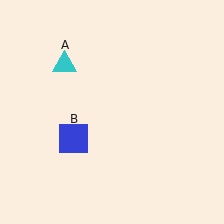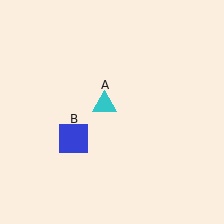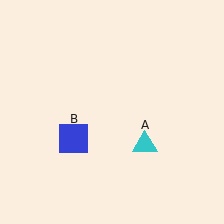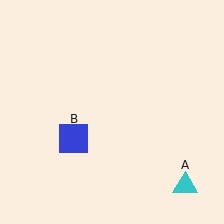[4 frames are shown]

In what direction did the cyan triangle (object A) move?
The cyan triangle (object A) moved down and to the right.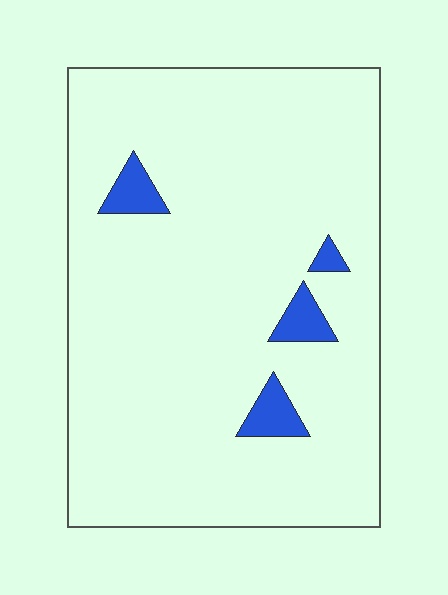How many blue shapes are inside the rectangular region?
4.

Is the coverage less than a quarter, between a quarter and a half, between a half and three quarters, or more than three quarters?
Less than a quarter.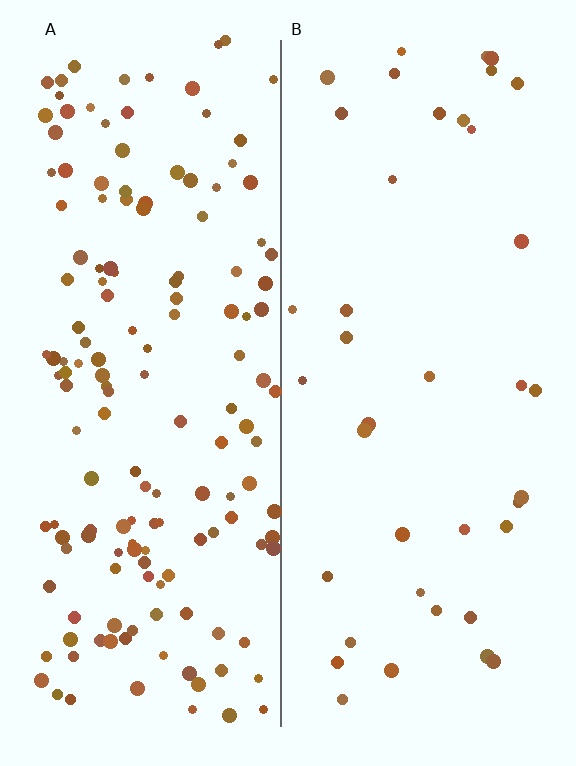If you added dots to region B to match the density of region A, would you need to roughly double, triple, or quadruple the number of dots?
Approximately quadruple.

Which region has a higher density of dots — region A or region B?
A (the left).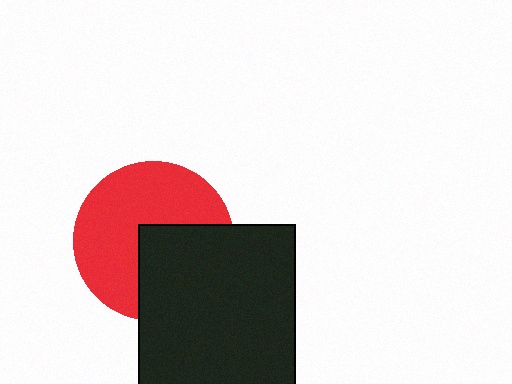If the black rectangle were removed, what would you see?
You would see the complete red circle.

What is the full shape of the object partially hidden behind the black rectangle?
The partially hidden object is a red circle.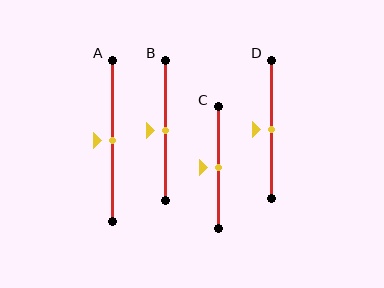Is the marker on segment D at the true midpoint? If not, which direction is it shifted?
Yes, the marker on segment D is at the true midpoint.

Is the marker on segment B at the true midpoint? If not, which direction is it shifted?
Yes, the marker on segment B is at the true midpoint.